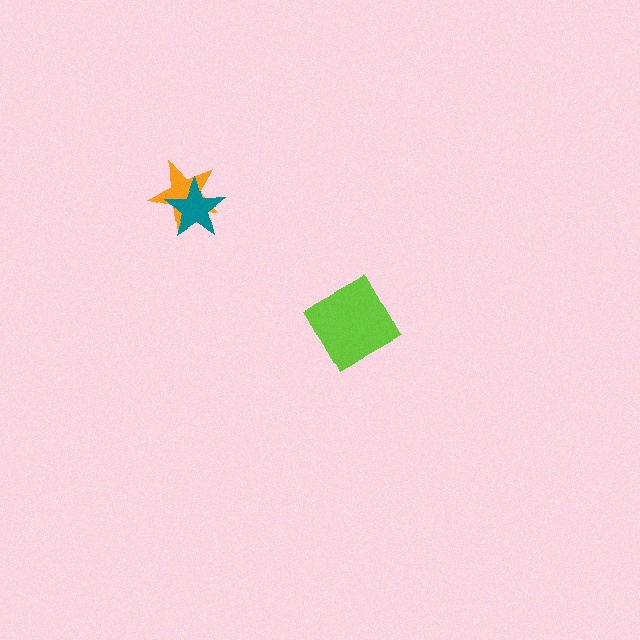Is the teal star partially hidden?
No, no other shape covers it.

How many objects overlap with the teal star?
1 object overlaps with the teal star.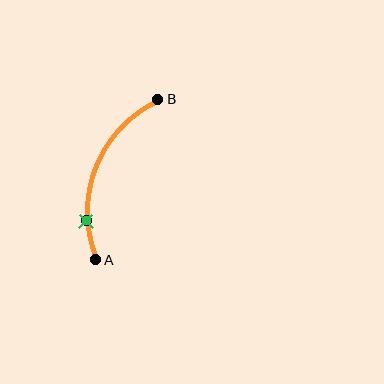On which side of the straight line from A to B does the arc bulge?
The arc bulges to the left of the straight line connecting A and B.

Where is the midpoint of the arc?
The arc midpoint is the point on the curve farthest from the straight line joining A and B. It sits to the left of that line.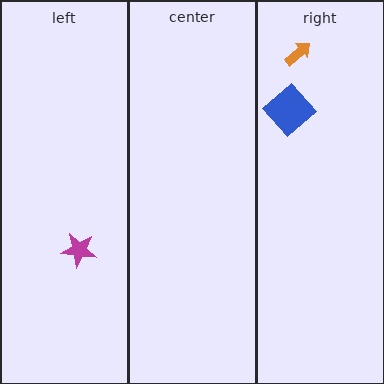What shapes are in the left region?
The magenta star.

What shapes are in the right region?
The blue diamond, the orange arrow.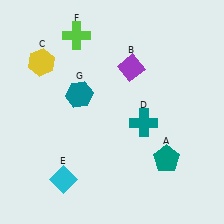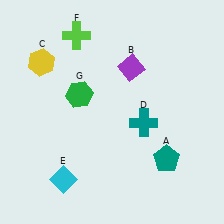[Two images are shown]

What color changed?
The hexagon (G) changed from teal in Image 1 to green in Image 2.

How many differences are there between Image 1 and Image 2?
There is 1 difference between the two images.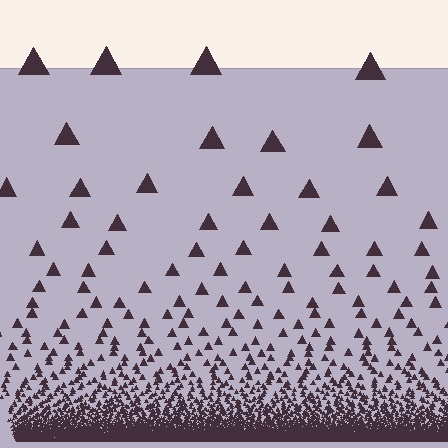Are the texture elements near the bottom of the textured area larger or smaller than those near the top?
Smaller. The gradient is inverted — elements near the bottom are smaller and denser.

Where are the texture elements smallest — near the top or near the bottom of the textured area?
Near the bottom.